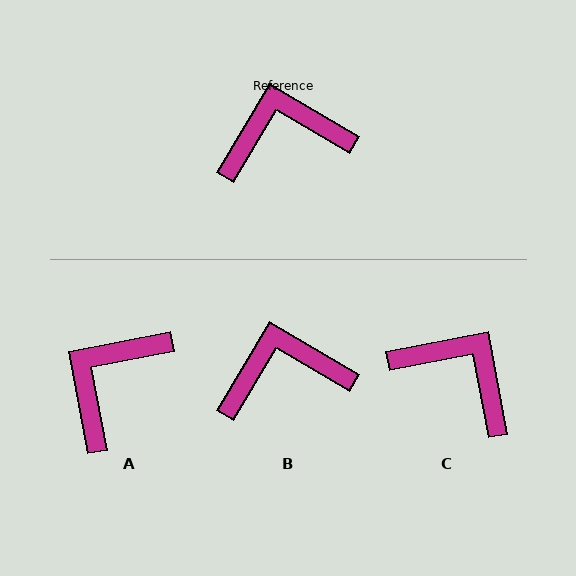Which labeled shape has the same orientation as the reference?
B.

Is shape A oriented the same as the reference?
No, it is off by about 42 degrees.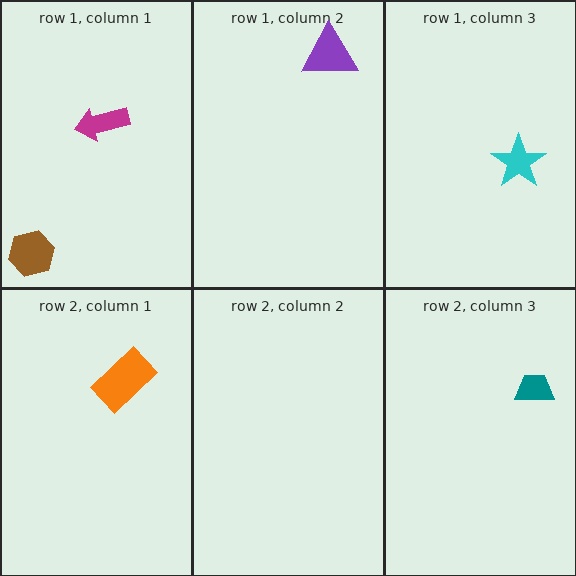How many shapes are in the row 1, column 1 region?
2.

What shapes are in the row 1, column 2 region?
The purple triangle.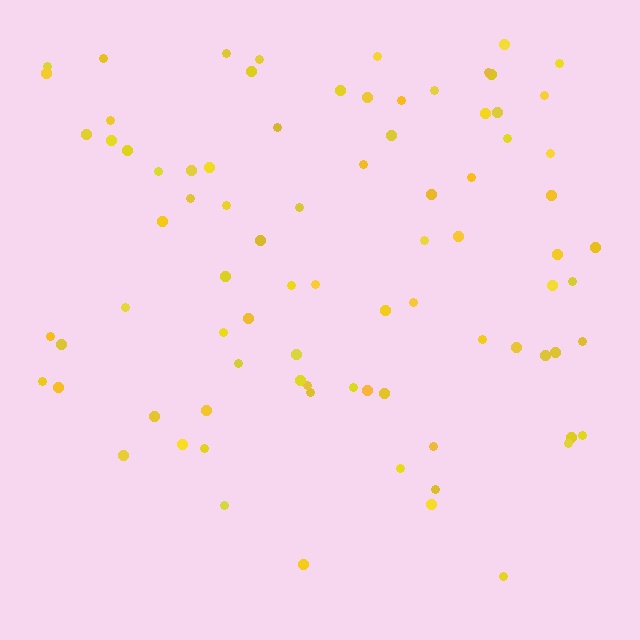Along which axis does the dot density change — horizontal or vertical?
Vertical.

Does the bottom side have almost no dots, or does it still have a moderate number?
Still a moderate number, just noticeably fewer than the top.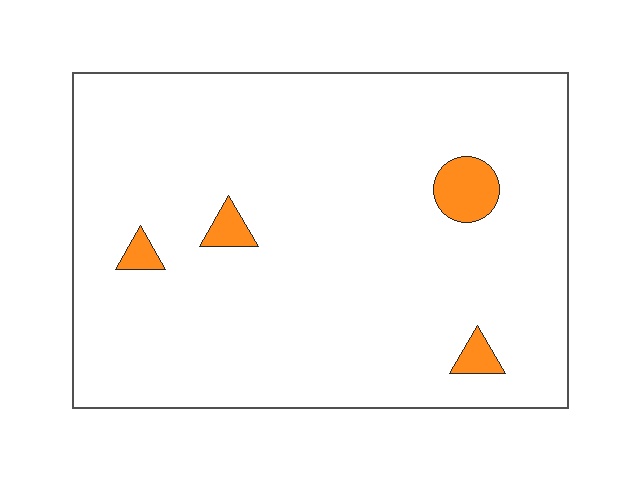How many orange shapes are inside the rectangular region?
4.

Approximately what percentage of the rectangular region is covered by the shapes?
Approximately 5%.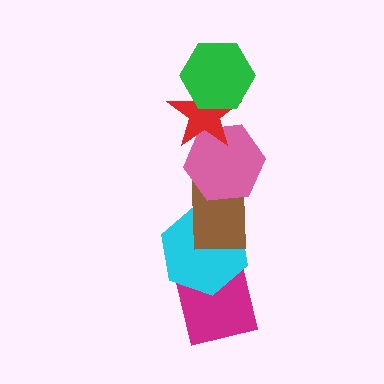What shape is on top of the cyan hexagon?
The brown rectangle is on top of the cyan hexagon.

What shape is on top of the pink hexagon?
The red star is on top of the pink hexagon.